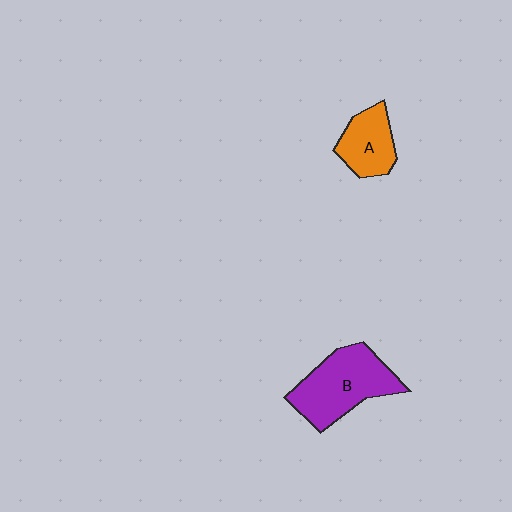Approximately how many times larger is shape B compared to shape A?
Approximately 1.7 times.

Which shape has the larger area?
Shape B (purple).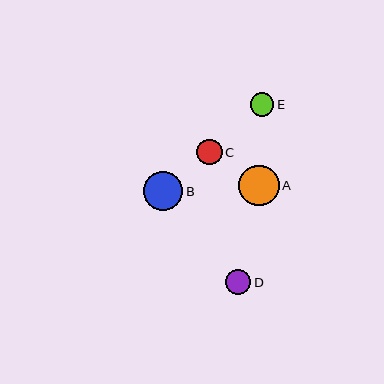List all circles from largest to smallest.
From largest to smallest: A, B, C, D, E.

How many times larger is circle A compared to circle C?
Circle A is approximately 1.6 times the size of circle C.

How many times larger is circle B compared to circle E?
Circle B is approximately 1.7 times the size of circle E.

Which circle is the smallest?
Circle E is the smallest with a size of approximately 23 pixels.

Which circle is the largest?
Circle A is the largest with a size of approximately 41 pixels.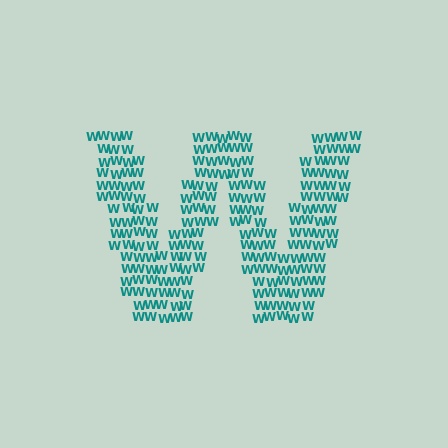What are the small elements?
The small elements are letter W's.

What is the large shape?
The large shape is the letter W.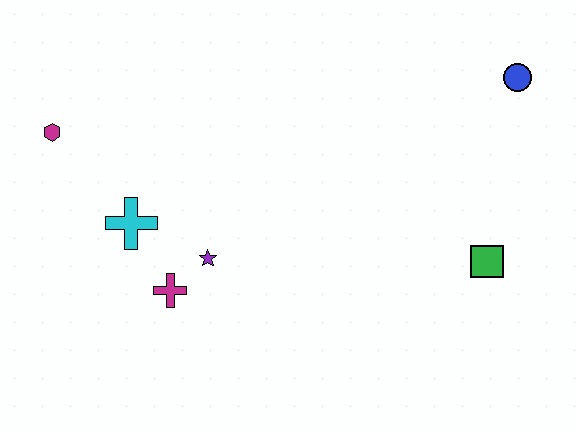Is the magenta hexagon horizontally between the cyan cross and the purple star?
No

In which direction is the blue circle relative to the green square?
The blue circle is above the green square.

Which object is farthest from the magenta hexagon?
The blue circle is farthest from the magenta hexagon.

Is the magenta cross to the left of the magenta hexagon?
No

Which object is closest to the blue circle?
The green square is closest to the blue circle.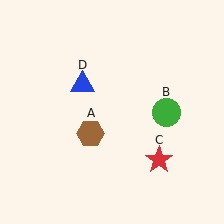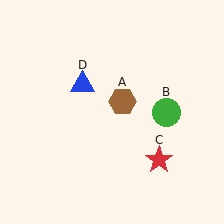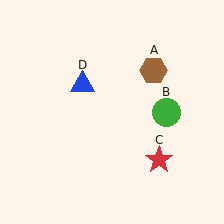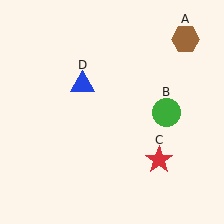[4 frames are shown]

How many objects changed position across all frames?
1 object changed position: brown hexagon (object A).